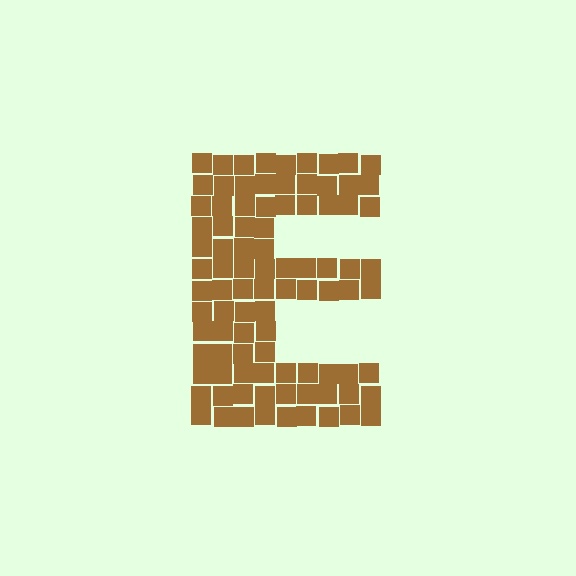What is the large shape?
The large shape is the letter E.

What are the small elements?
The small elements are squares.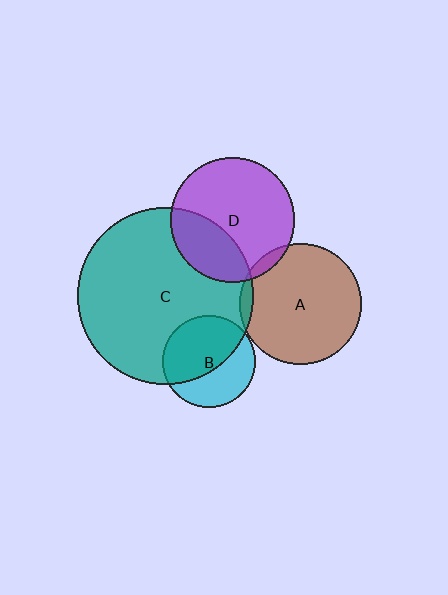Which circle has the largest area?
Circle C (teal).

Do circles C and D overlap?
Yes.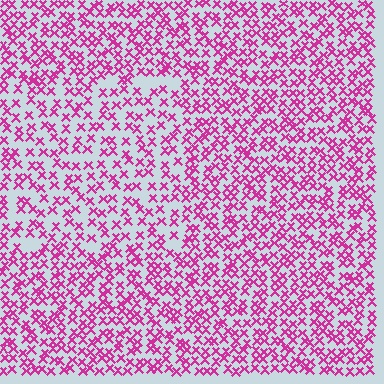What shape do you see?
I see a rectangle.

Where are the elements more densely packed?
The elements are more densely packed outside the rectangle boundary.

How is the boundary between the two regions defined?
The boundary is defined by a change in element density (approximately 1.6x ratio). All elements are the same color, size, and shape.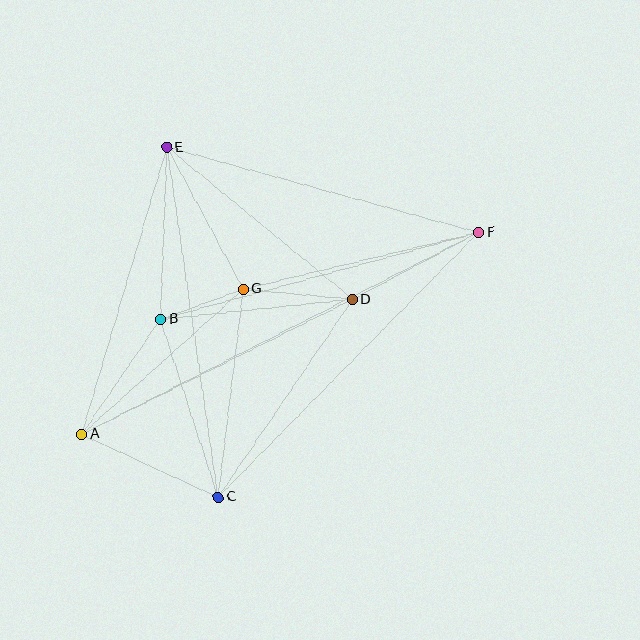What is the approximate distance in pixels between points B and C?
The distance between B and C is approximately 187 pixels.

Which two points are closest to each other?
Points B and G are closest to each other.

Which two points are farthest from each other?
Points A and F are farthest from each other.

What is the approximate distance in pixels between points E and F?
The distance between E and F is approximately 323 pixels.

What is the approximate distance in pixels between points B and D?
The distance between B and D is approximately 193 pixels.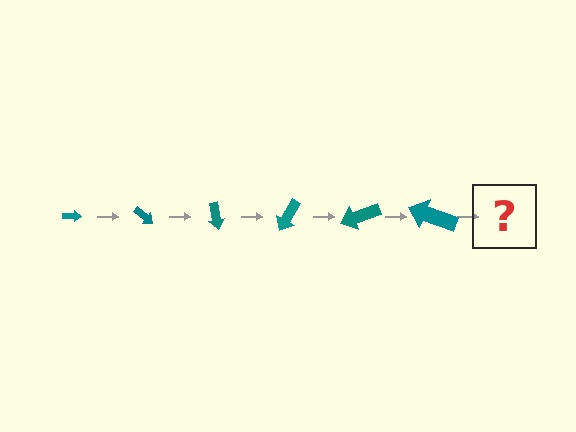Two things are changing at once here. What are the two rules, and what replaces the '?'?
The two rules are that the arrow grows larger each step and it rotates 40 degrees each step. The '?' should be an arrow, larger than the previous one and rotated 240 degrees from the start.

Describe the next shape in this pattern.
It should be an arrow, larger than the previous one and rotated 240 degrees from the start.